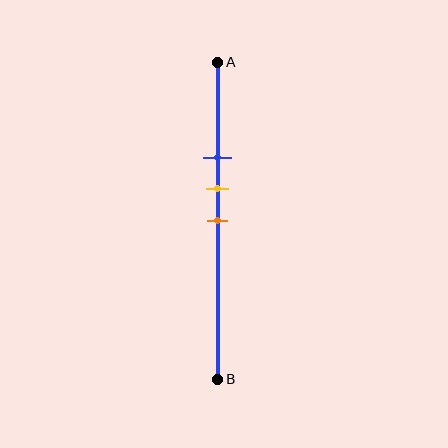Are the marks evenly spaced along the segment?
Yes, the marks are approximately evenly spaced.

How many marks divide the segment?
There are 3 marks dividing the segment.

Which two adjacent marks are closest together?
The yellow and orange marks are the closest adjacent pair.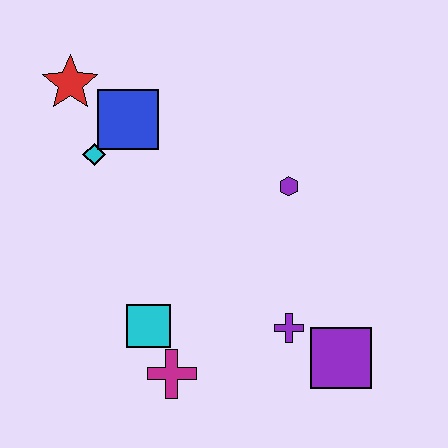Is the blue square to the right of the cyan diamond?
Yes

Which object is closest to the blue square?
The cyan diamond is closest to the blue square.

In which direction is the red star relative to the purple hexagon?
The red star is to the left of the purple hexagon.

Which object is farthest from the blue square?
The purple square is farthest from the blue square.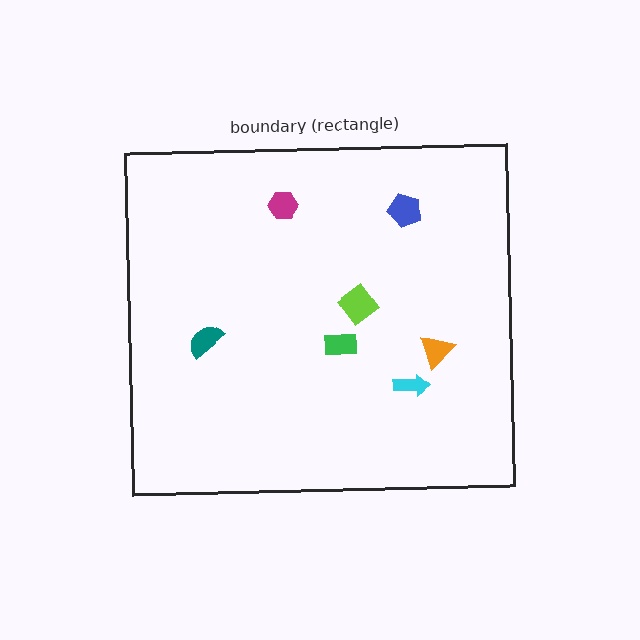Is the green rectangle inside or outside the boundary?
Inside.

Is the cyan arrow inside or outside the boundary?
Inside.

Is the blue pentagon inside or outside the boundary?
Inside.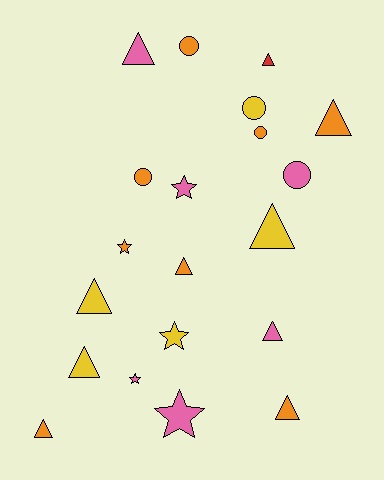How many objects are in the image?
There are 20 objects.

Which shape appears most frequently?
Triangle, with 10 objects.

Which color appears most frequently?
Orange, with 8 objects.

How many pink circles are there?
There is 1 pink circle.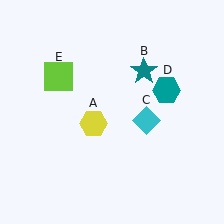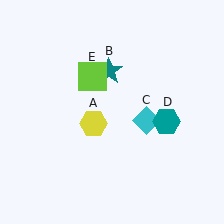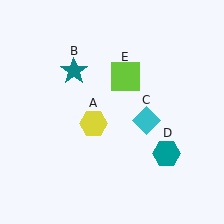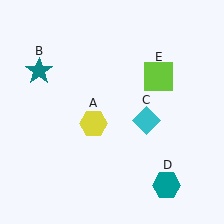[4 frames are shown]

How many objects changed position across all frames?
3 objects changed position: teal star (object B), teal hexagon (object D), lime square (object E).